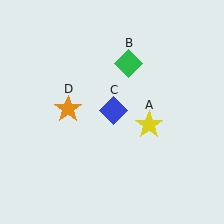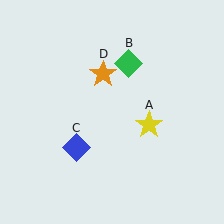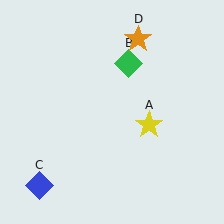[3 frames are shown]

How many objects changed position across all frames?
2 objects changed position: blue diamond (object C), orange star (object D).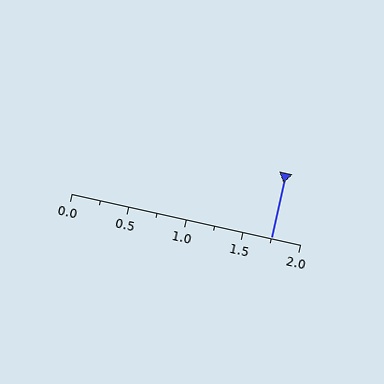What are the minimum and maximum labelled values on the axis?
The axis runs from 0.0 to 2.0.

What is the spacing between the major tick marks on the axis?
The major ticks are spaced 0.5 apart.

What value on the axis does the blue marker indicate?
The marker indicates approximately 1.75.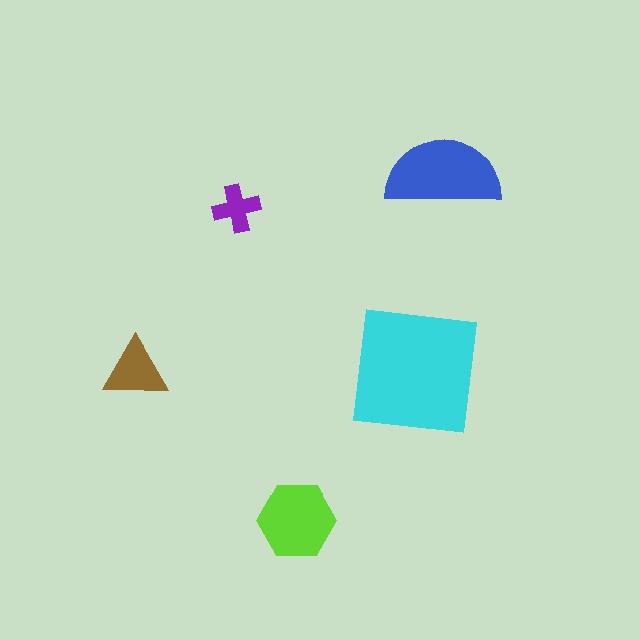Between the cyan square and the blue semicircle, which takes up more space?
The cyan square.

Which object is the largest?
The cyan square.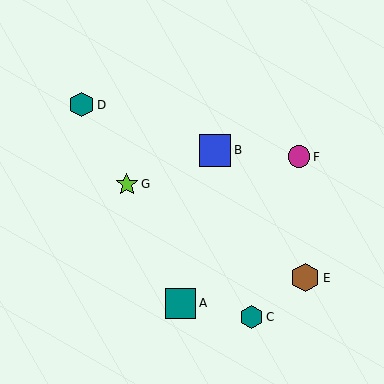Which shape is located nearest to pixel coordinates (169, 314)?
The teal square (labeled A) at (181, 303) is nearest to that location.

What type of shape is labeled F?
Shape F is a magenta circle.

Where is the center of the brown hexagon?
The center of the brown hexagon is at (305, 278).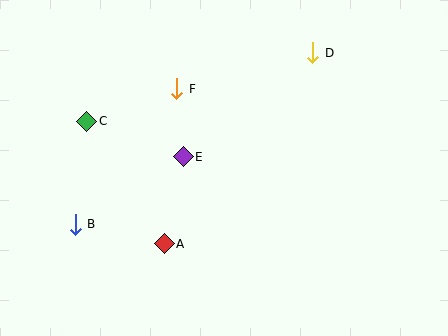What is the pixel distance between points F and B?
The distance between F and B is 169 pixels.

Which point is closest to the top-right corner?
Point D is closest to the top-right corner.